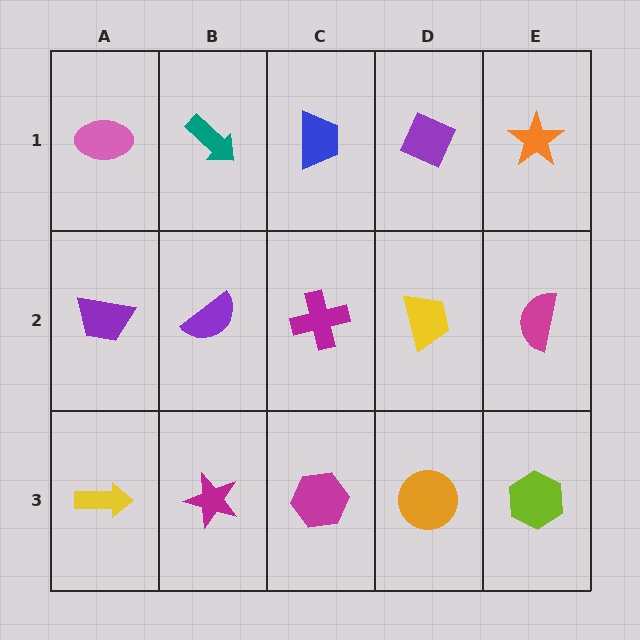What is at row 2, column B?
A purple semicircle.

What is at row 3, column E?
A lime hexagon.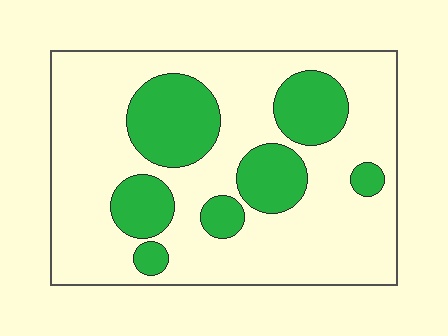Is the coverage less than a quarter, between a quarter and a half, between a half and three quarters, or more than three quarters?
Between a quarter and a half.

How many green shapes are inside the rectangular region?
7.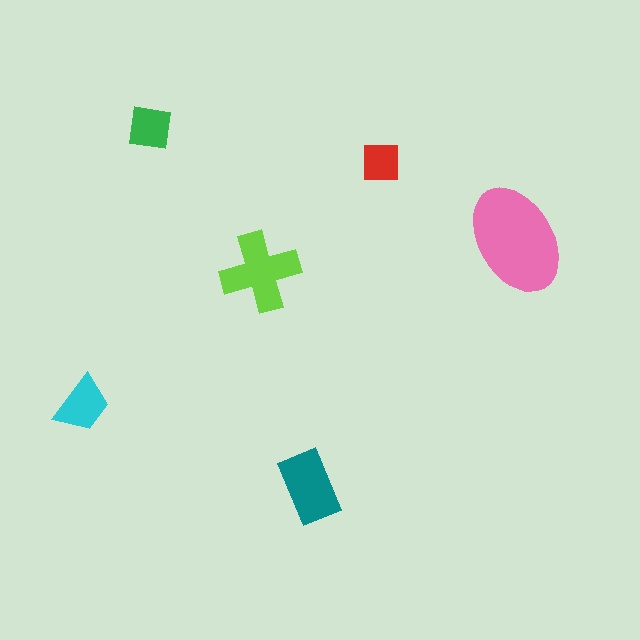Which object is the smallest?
The red square.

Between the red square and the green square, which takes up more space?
The green square.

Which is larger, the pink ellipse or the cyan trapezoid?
The pink ellipse.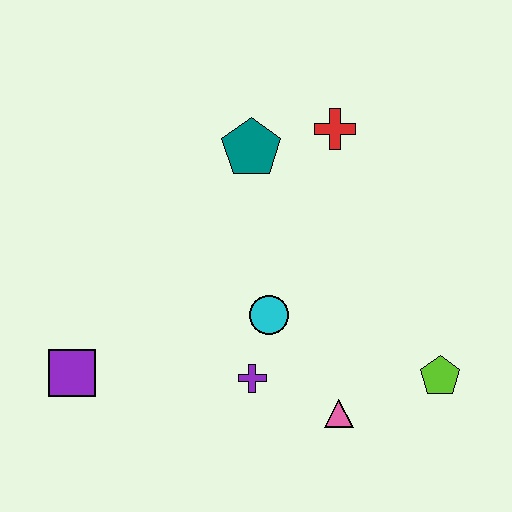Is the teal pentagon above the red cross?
No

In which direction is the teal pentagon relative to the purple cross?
The teal pentagon is above the purple cross.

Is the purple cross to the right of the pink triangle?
No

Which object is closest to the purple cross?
The cyan circle is closest to the purple cross.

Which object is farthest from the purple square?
The lime pentagon is farthest from the purple square.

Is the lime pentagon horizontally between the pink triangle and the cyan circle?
No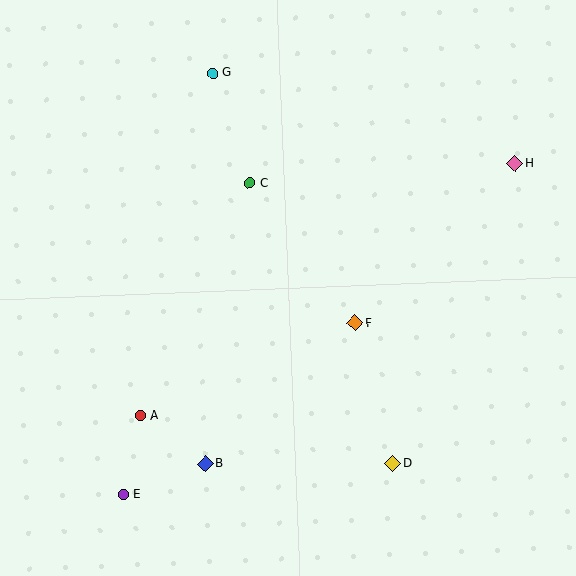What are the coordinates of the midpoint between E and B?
The midpoint between E and B is at (164, 479).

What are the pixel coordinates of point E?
Point E is at (123, 494).